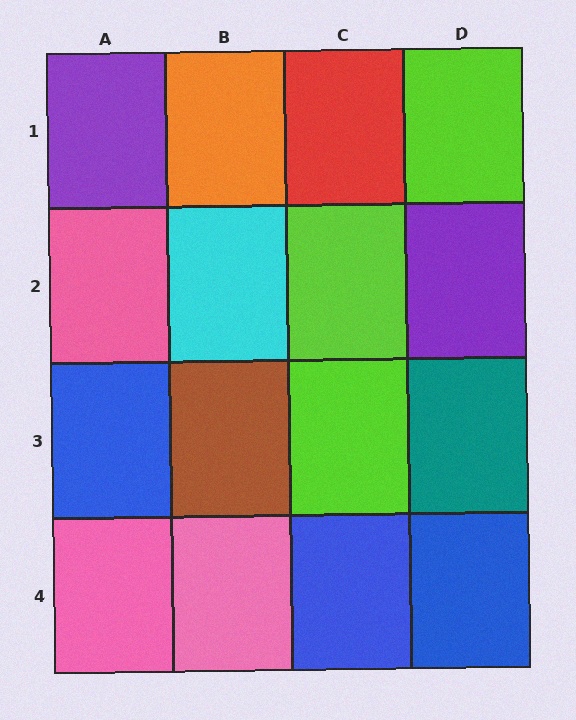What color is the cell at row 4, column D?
Blue.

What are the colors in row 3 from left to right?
Blue, brown, lime, teal.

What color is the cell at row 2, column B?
Cyan.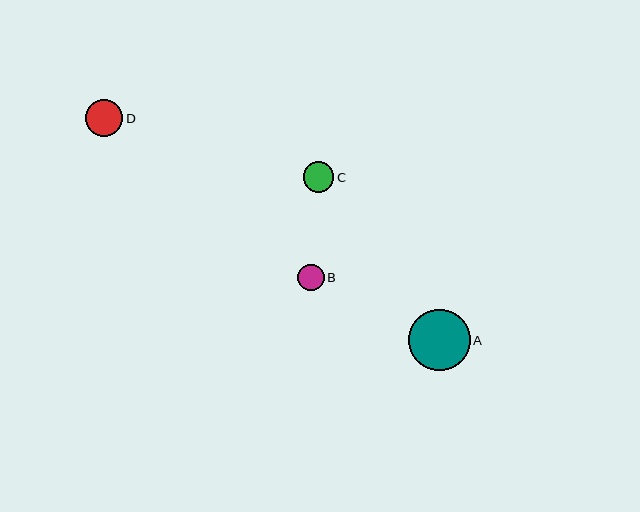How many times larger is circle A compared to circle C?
Circle A is approximately 2.0 times the size of circle C.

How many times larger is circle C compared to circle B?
Circle C is approximately 1.1 times the size of circle B.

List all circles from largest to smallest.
From largest to smallest: A, D, C, B.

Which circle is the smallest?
Circle B is the smallest with a size of approximately 27 pixels.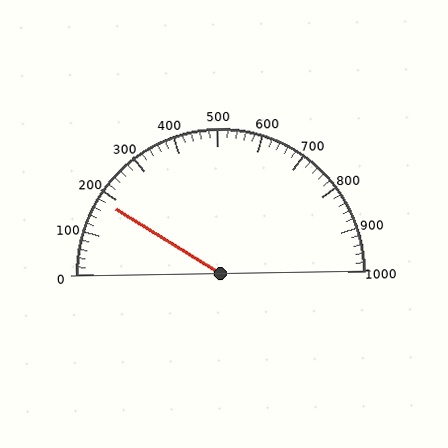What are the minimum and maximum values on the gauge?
The gauge ranges from 0 to 1000.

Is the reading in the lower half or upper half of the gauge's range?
The reading is in the lower half of the range (0 to 1000).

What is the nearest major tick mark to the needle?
The nearest major tick mark is 200.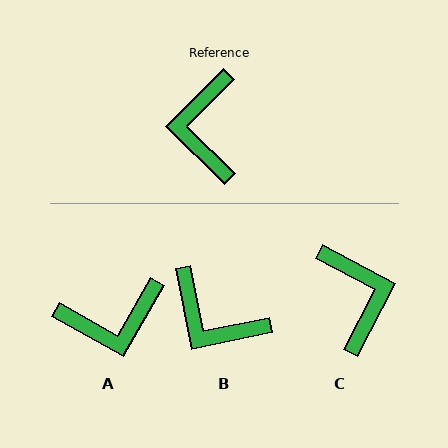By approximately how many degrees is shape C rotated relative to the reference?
Approximately 163 degrees clockwise.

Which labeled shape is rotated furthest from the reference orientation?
C, about 163 degrees away.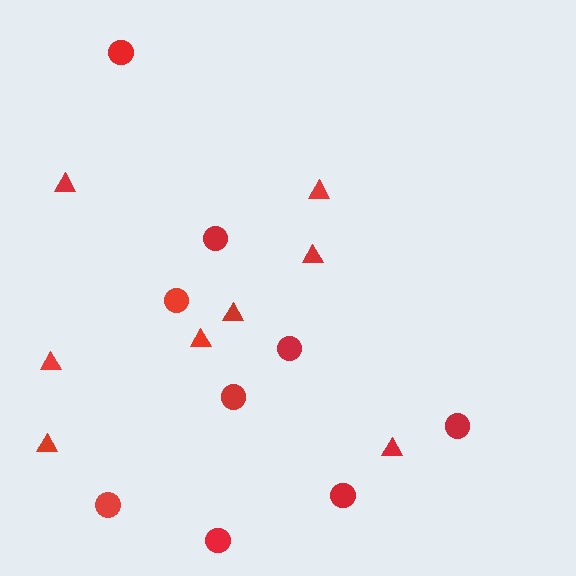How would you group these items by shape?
There are 2 groups: one group of triangles (8) and one group of circles (9).